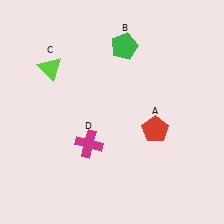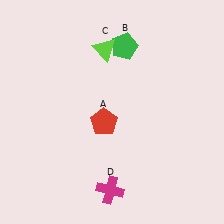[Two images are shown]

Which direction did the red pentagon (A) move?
The red pentagon (A) moved left.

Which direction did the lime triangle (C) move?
The lime triangle (C) moved right.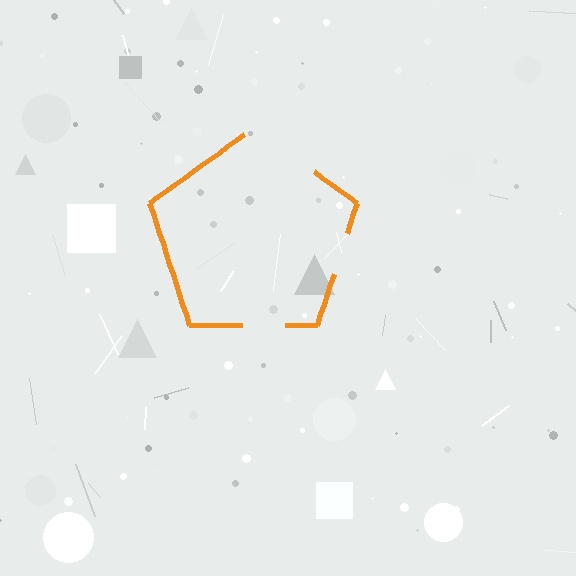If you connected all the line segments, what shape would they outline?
They would outline a pentagon.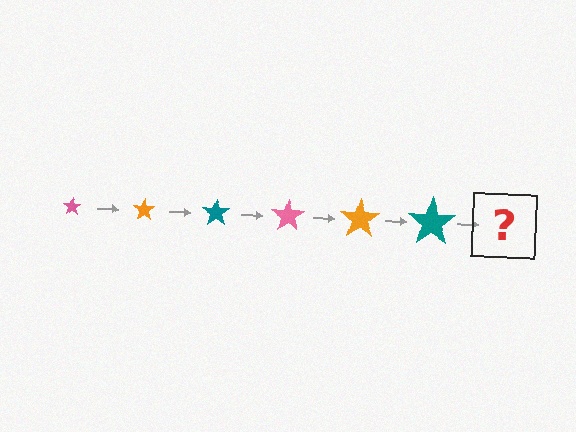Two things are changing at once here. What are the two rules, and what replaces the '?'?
The two rules are that the star grows larger each step and the color cycles through pink, orange, and teal. The '?' should be a pink star, larger than the previous one.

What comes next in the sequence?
The next element should be a pink star, larger than the previous one.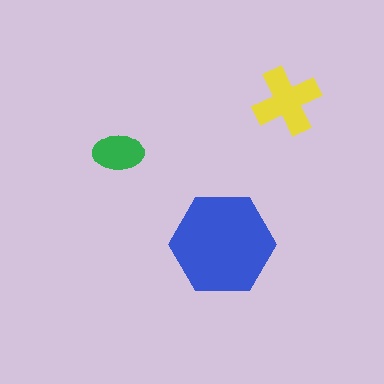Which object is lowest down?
The blue hexagon is bottommost.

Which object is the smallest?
The green ellipse.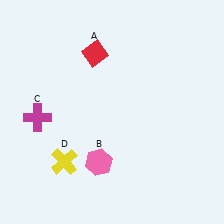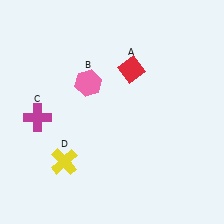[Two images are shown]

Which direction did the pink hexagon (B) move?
The pink hexagon (B) moved up.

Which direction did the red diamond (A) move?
The red diamond (A) moved right.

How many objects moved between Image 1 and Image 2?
2 objects moved between the two images.